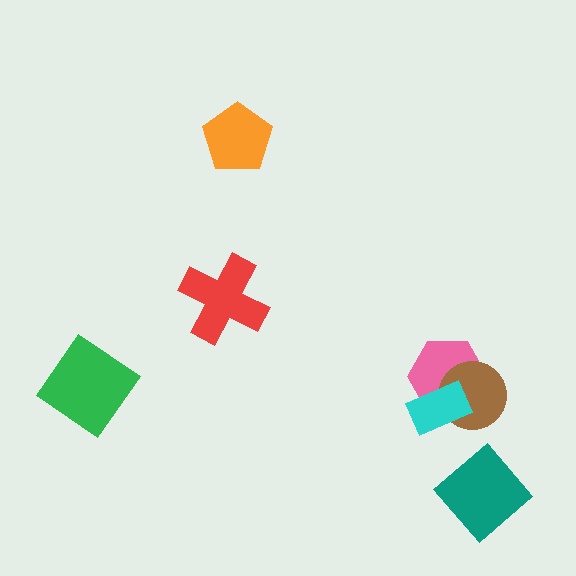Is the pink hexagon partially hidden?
Yes, it is partially covered by another shape.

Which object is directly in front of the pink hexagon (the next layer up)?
The brown circle is directly in front of the pink hexagon.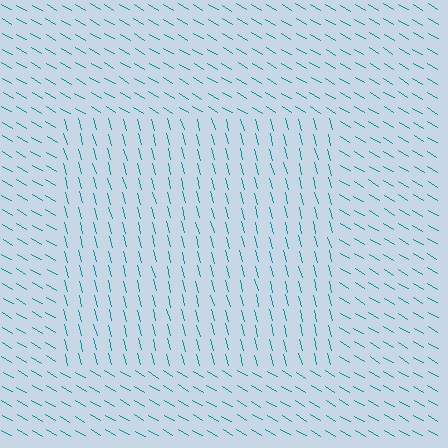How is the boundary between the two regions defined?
The boundary is defined purely by a change in line orientation (approximately 45 degrees difference). All lines are the same color and thickness.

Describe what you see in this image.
The image is filled with small teal line segments. A rectangle region in the image has lines oriented differently from the surrounding lines, creating a visible texture boundary.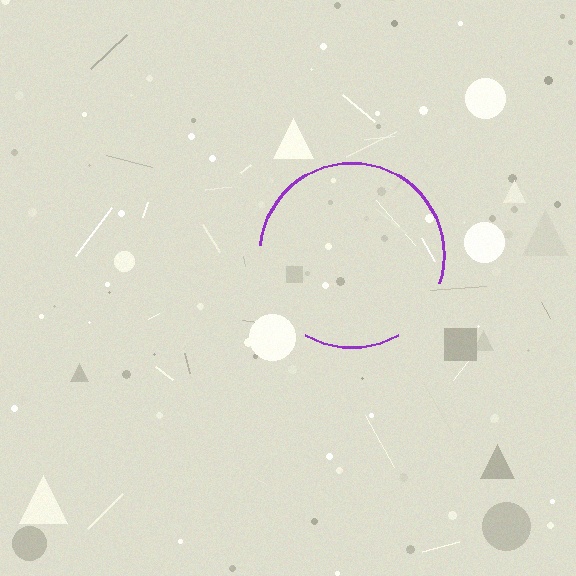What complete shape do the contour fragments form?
The contour fragments form a circle.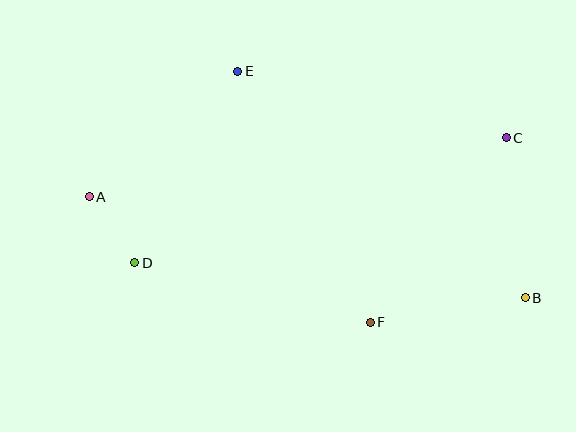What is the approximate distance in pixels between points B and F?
The distance between B and F is approximately 157 pixels.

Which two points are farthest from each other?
Points A and B are farthest from each other.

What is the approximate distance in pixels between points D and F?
The distance between D and F is approximately 243 pixels.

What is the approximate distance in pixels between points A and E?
The distance between A and E is approximately 195 pixels.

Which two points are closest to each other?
Points A and D are closest to each other.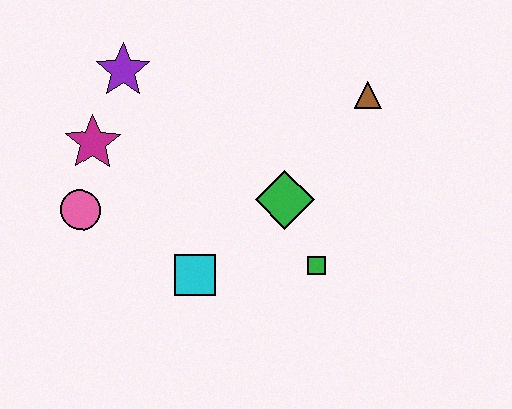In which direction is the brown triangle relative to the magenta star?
The brown triangle is to the right of the magenta star.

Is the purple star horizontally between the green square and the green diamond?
No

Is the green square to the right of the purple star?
Yes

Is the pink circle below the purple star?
Yes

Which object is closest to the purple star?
The magenta star is closest to the purple star.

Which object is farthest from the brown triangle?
The pink circle is farthest from the brown triangle.